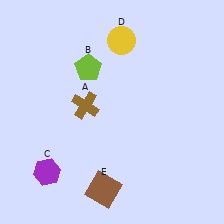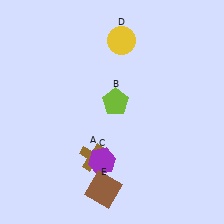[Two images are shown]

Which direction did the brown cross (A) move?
The brown cross (A) moved down.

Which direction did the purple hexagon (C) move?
The purple hexagon (C) moved right.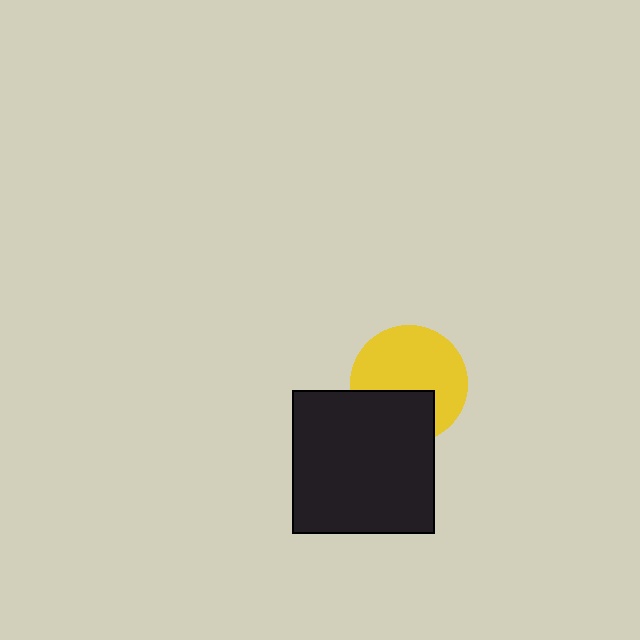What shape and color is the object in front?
The object in front is a black square.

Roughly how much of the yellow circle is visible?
Most of it is visible (roughly 65%).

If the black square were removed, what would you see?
You would see the complete yellow circle.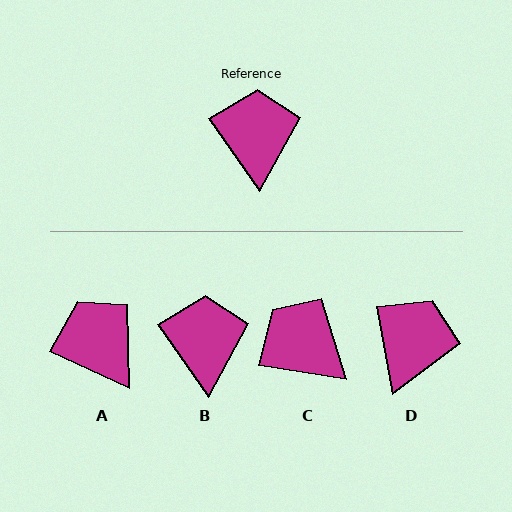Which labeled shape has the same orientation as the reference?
B.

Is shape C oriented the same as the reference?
No, it is off by about 45 degrees.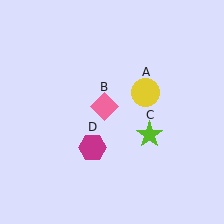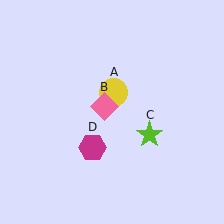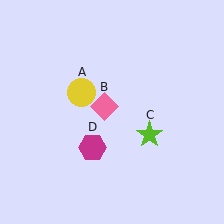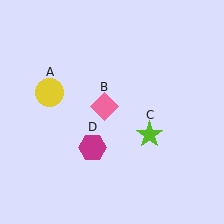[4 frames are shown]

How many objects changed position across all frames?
1 object changed position: yellow circle (object A).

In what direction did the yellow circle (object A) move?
The yellow circle (object A) moved left.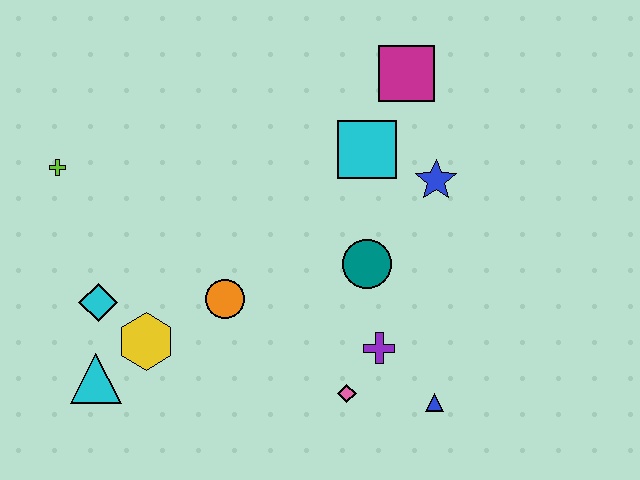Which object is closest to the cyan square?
The blue star is closest to the cyan square.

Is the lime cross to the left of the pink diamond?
Yes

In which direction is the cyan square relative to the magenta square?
The cyan square is below the magenta square.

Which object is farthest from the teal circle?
The lime cross is farthest from the teal circle.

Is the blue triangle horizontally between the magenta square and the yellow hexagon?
No